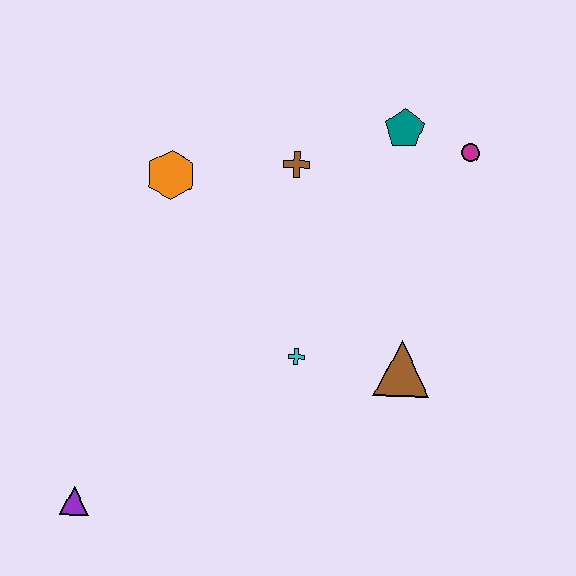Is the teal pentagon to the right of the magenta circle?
No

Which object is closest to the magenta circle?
The teal pentagon is closest to the magenta circle.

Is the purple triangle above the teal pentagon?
No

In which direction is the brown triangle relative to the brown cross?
The brown triangle is below the brown cross.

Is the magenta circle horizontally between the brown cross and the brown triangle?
No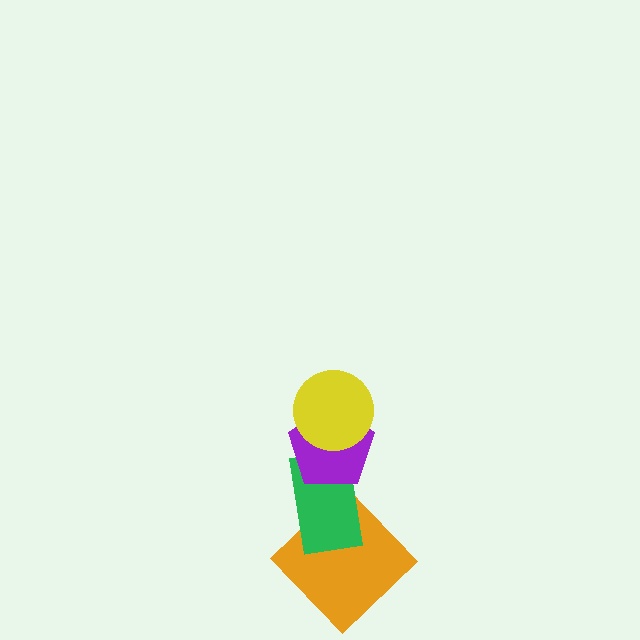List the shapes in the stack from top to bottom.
From top to bottom: the yellow circle, the purple pentagon, the green rectangle, the orange diamond.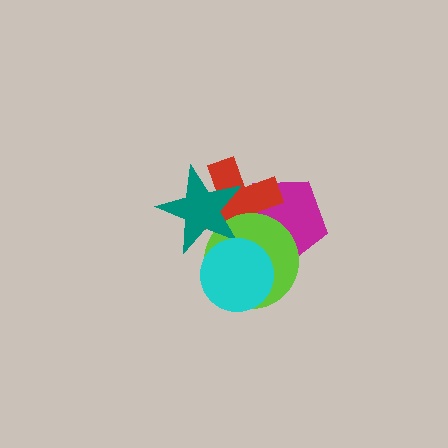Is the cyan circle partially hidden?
No, no other shape covers it.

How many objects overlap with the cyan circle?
4 objects overlap with the cyan circle.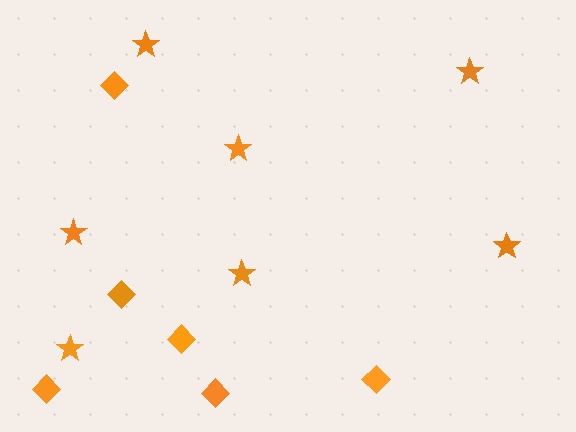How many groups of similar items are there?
There are 2 groups: one group of stars (7) and one group of diamonds (6).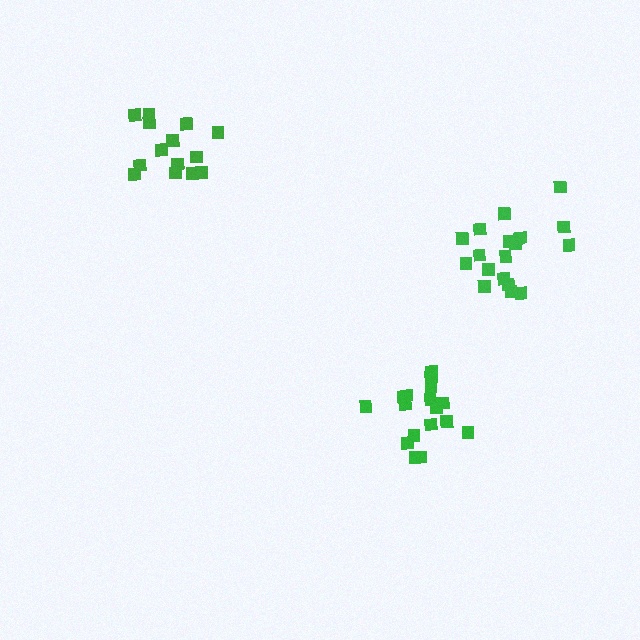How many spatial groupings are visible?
There are 3 spatial groupings.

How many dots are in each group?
Group 1: 14 dots, Group 2: 17 dots, Group 3: 19 dots (50 total).